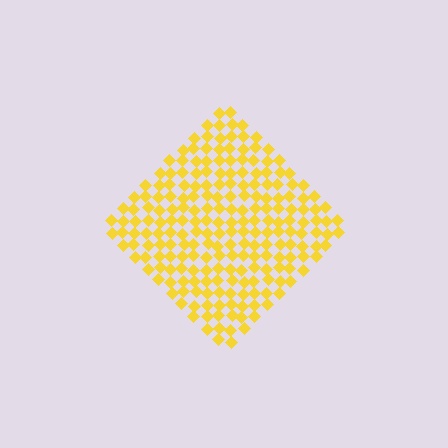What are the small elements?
The small elements are diamonds.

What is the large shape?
The large shape is a diamond.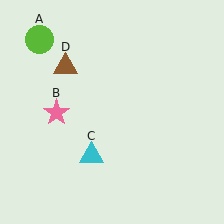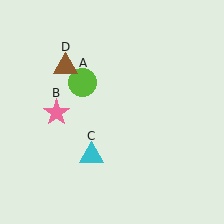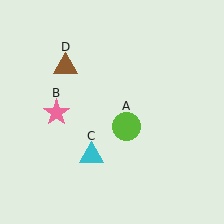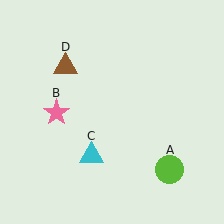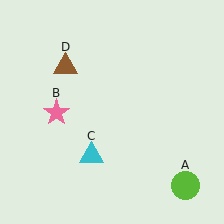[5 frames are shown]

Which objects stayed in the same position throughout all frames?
Pink star (object B) and cyan triangle (object C) and brown triangle (object D) remained stationary.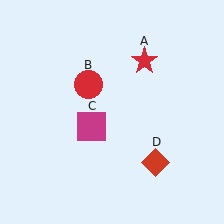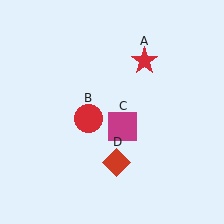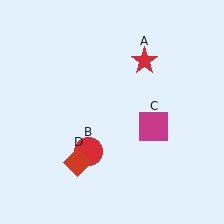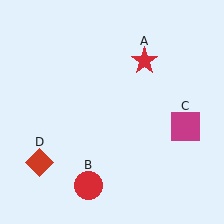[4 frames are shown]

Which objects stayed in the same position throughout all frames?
Red star (object A) remained stationary.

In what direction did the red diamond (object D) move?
The red diamond (object D) moved left.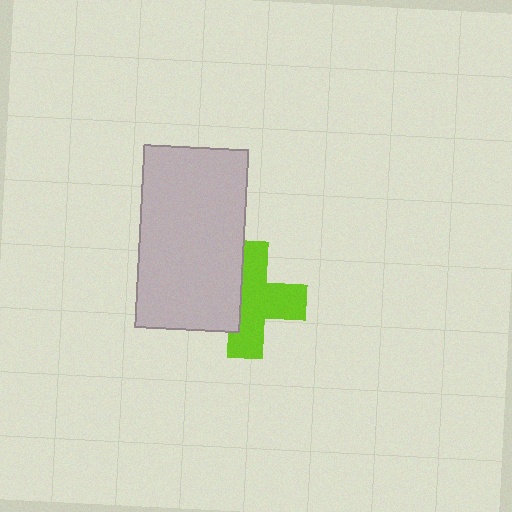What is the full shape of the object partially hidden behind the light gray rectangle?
The partially hidden object is a lime cross.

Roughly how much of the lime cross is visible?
About half of it is visible (roughly 65%).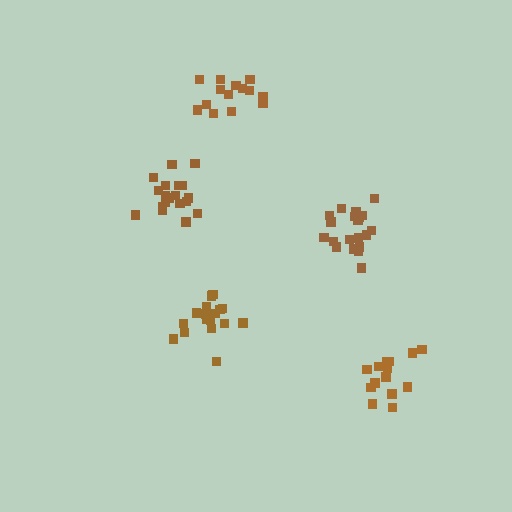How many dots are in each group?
Group 1: 19 dots, Group 2: 20 dots, Group 3: 17 dots, Group 4: 14 dots, Group 5: 14 dots (84 total).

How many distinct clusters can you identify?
There are 5 distinct clusters.